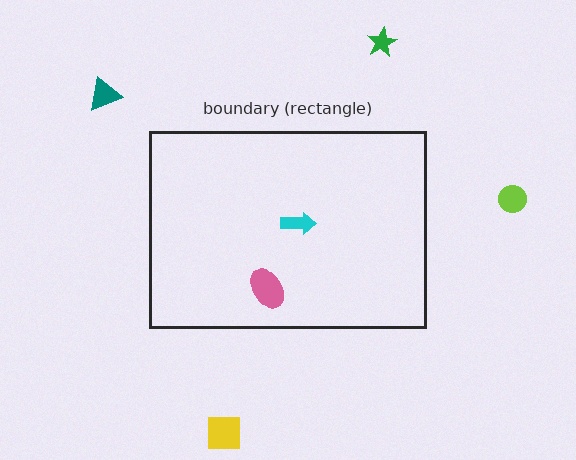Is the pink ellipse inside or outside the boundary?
Inside.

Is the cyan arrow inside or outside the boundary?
Inside.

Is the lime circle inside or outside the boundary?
Outside.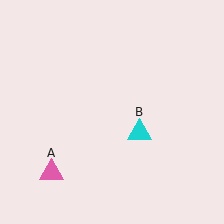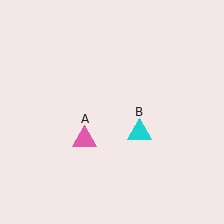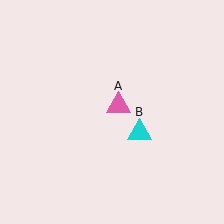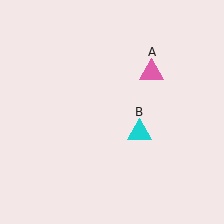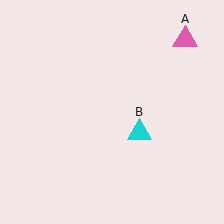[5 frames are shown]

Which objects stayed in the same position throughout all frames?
Cyan triangle (object B) remained stationary.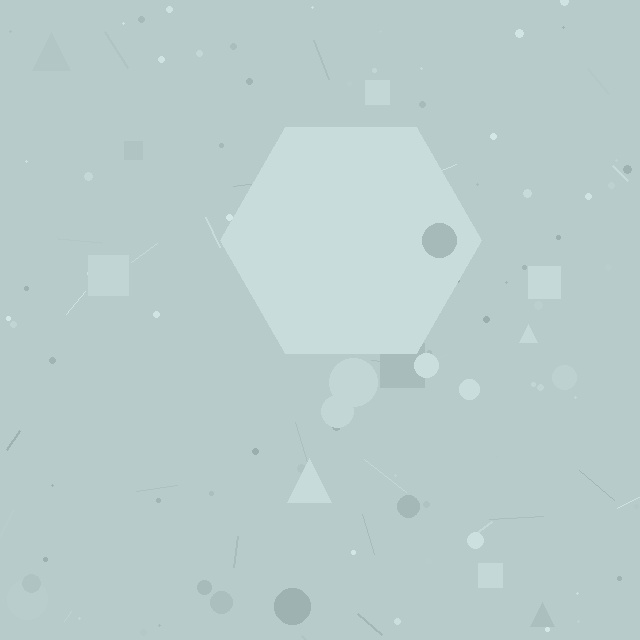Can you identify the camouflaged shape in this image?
The camouflaged shape is a hexagon.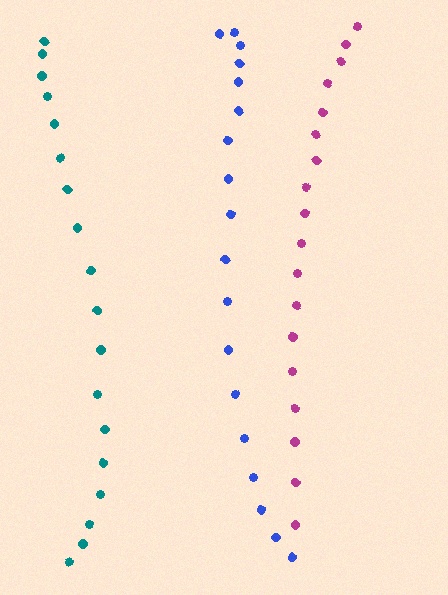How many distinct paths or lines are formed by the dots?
There are 3 distinct paths.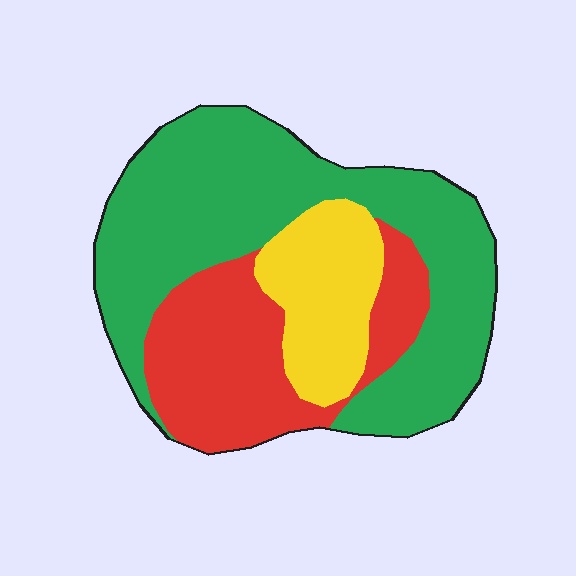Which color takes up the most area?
Green, at roughly 55%.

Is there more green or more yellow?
Green.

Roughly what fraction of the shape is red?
Red takes up between a sixth and a third of the shape.